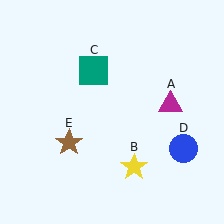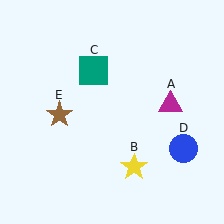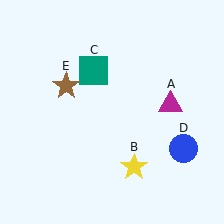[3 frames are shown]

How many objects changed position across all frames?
1 object changed position: brown star (object E).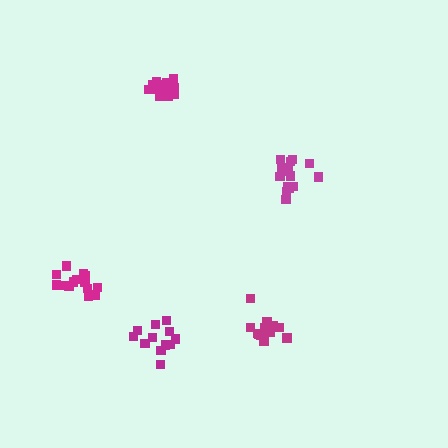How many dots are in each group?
Group 1: 12 dots, Group 2: 15 dots, Group 3: 16 dots, Group 4: 17 dots, Group 5: 15 dots (75 total).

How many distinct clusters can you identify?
There are 5 distinct clusters.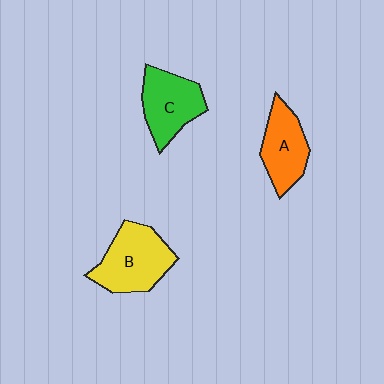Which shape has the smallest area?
Shape A (orange).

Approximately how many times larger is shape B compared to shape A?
Approximately 1.3 times.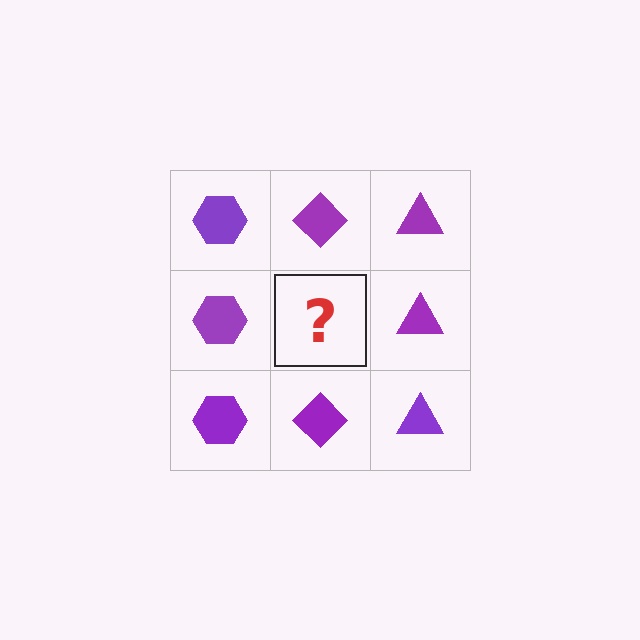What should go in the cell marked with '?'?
The missing cell should contain a purple diamond.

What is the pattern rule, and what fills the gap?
The rule is that each column has a consistent shape. The gap should be filled with a purple diamond.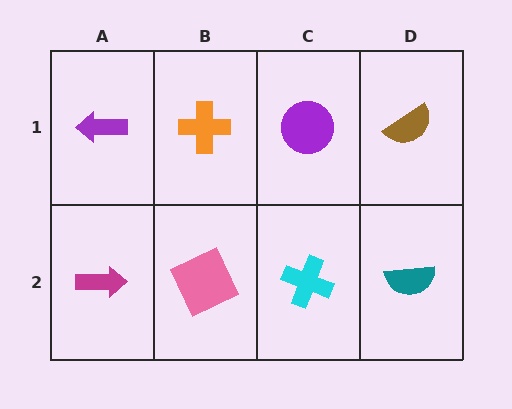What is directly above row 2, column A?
A purple arrow.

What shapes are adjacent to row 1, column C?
A cyan cross (row 2, column C), an orange cross (row 1, column B), a brown semicircle (row 1, column D).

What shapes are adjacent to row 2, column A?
A purple arrow (row 1, column A), a pink square (row 2, column B).